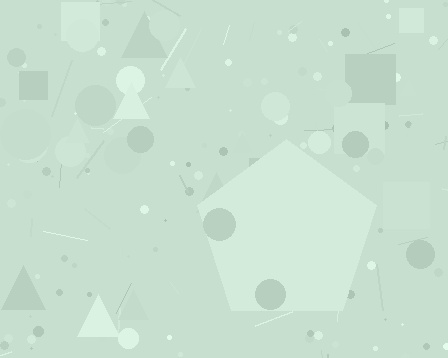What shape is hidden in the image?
A pentagon is hidden in the image.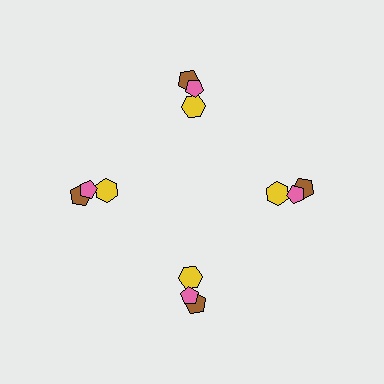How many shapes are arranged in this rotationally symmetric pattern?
There are 12 shapes, arranged in 4 groups of 3.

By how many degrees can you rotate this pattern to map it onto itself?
The pattern maps onto itself every 90 degrees of rotation.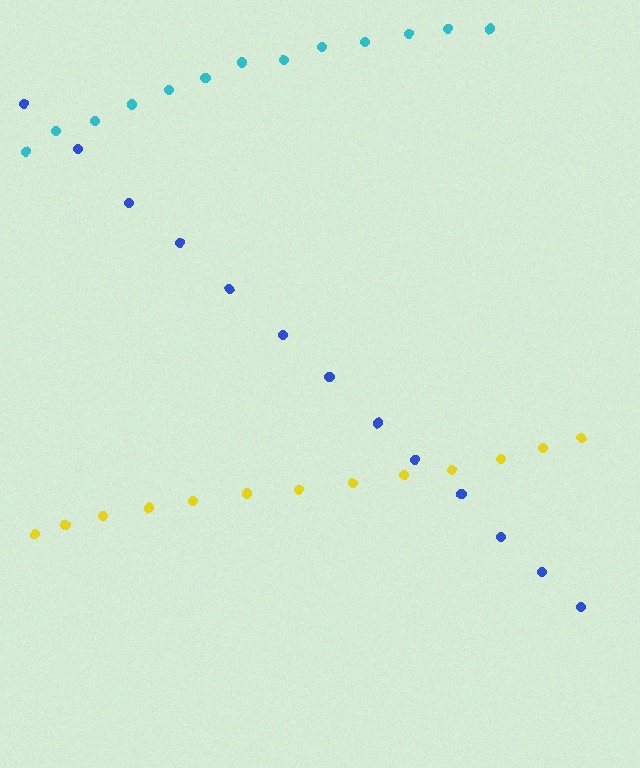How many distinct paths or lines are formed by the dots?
There are 3 distinct paths.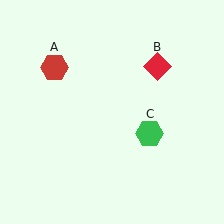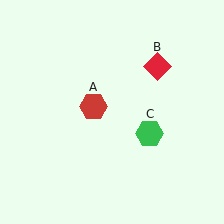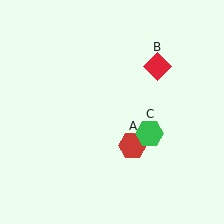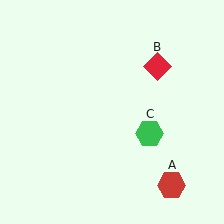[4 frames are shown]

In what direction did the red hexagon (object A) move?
The red hexagon (object A) moved down and to the right.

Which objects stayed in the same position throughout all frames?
Red diamond (object B) and green hexagon (object C) remained stationary.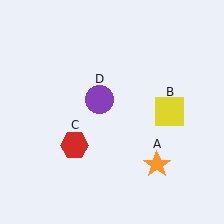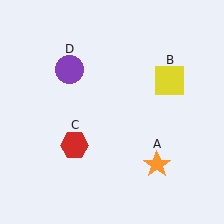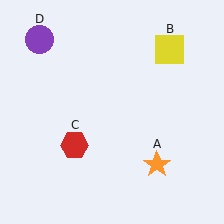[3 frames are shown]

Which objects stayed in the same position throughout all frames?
Orange star (object A) and red hexagon (object C) remained stationary.